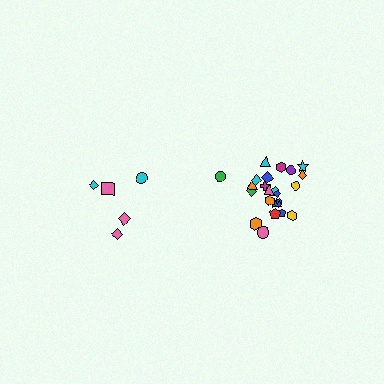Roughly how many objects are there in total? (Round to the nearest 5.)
Roughly 30 objects in total.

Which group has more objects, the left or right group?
The right group.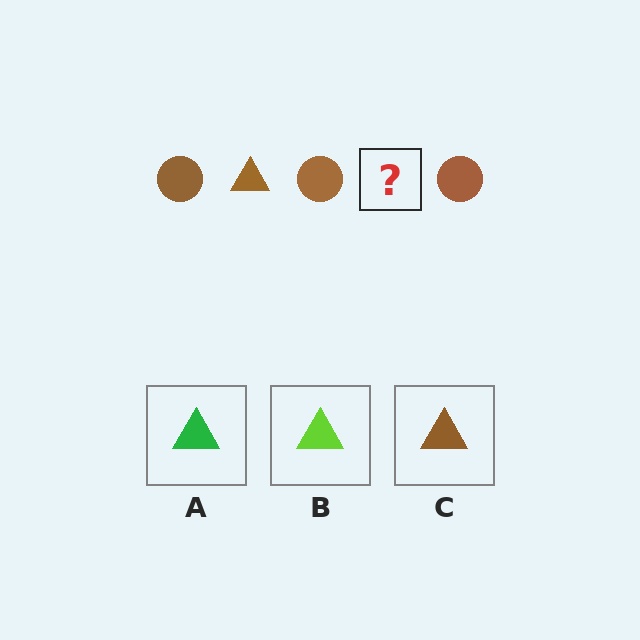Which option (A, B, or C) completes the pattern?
C.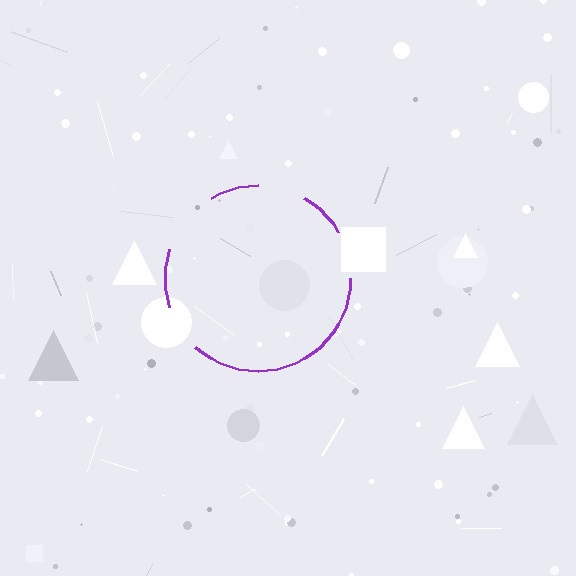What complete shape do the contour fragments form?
The contour fragments form a circle.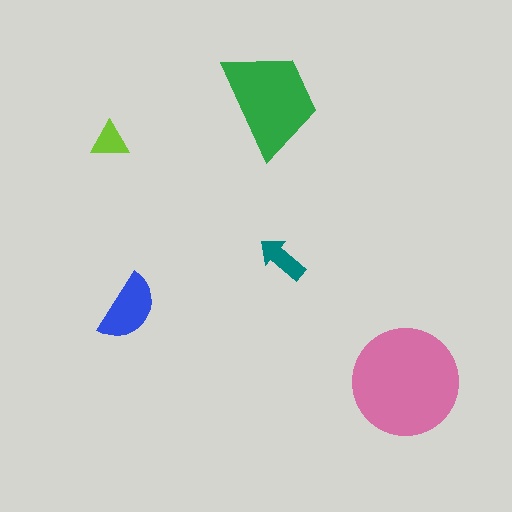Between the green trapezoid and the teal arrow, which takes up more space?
The green trapezoid.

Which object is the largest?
The pink circle.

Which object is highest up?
The green trapezoid is topmost.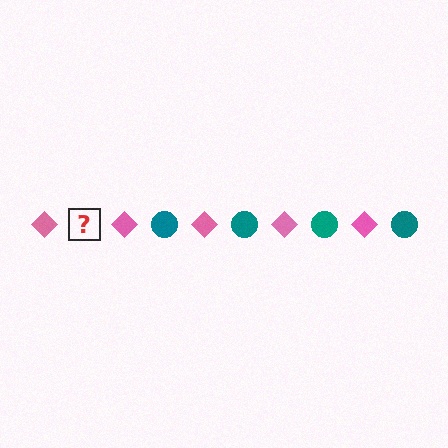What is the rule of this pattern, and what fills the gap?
The rule is that the pattern alternates between pink diamond and teal circle. The gap should be filled with a teal circle.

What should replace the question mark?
The question mark should be replaced with a teal circle.